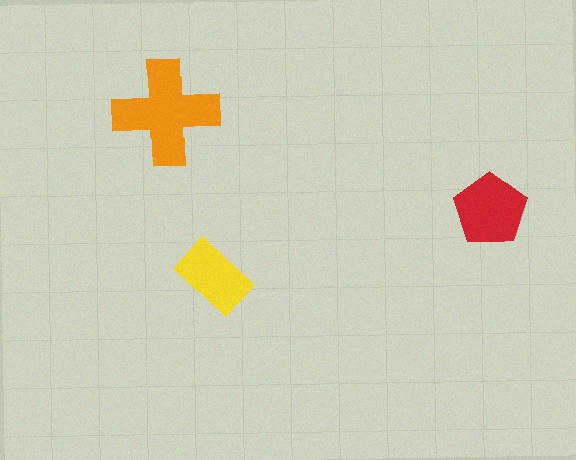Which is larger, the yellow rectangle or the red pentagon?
The red pentagon.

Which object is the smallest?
The yellow rectangle.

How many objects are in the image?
There are 3 objects in the image.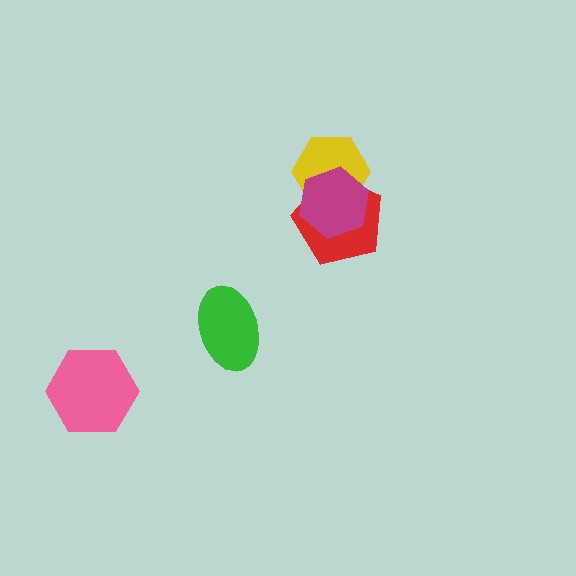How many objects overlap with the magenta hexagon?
2 objects overlap with the magenta hexagon.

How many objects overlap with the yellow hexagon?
2 objects overlap with the yellow hexagon.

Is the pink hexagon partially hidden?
No, no other shape covers it.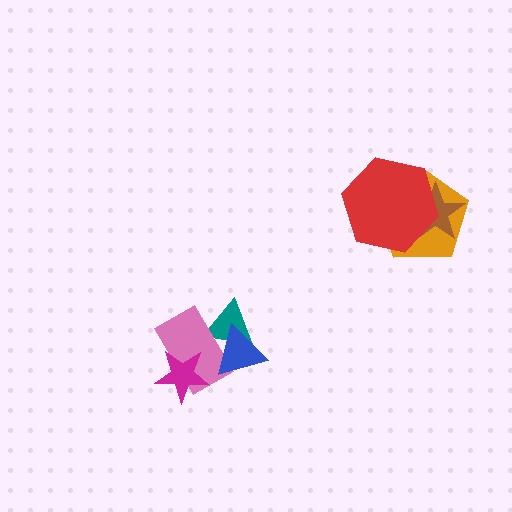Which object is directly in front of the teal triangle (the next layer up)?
The pink rectangle is directly in front of the teal triangle.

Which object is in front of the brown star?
The red hexagon is in front of the brown star.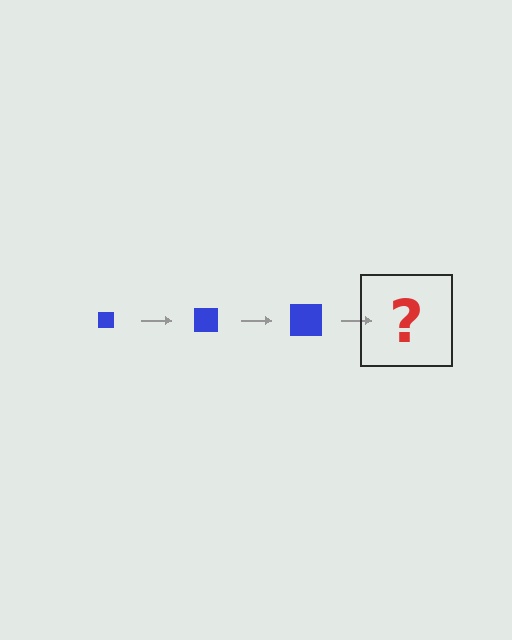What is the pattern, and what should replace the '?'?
The pattern is that the square gets progressively larger each step. The '?' should be a blue square, larger than the previous one.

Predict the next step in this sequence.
The next step is a blue square, larger than the previous one.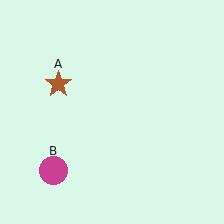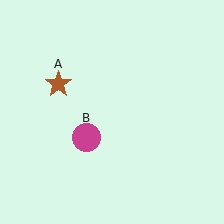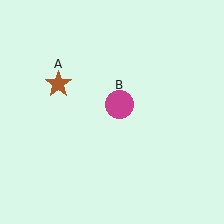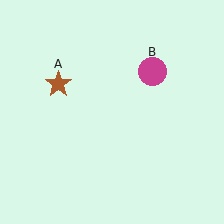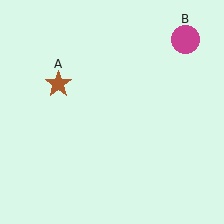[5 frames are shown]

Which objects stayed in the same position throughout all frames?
Brown star (object A) remained stationary.